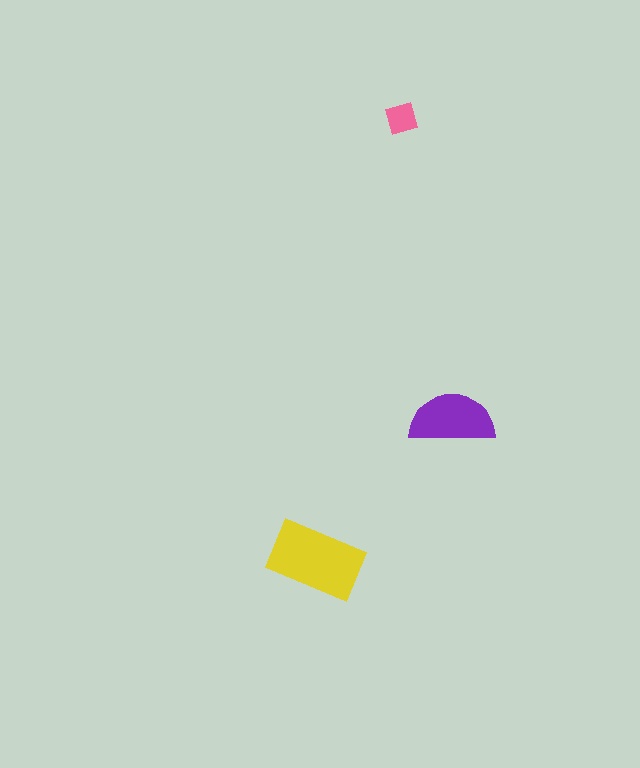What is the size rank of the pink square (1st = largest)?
3rd.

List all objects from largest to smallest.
The yellow rectangle, the purple semicircle, the pink square.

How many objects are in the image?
There are 3 objects in the image.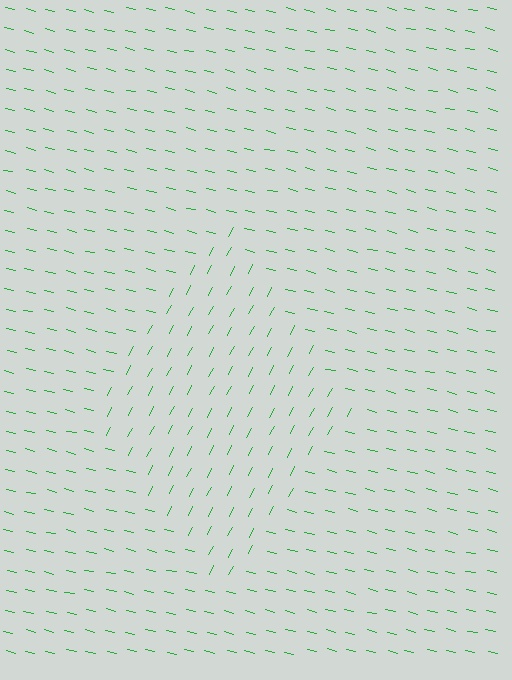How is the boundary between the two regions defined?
The boundary is defined purely by a change in line orientation (approximately 76 degrees difference). All lines are the same color and thickness.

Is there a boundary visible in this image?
Yes, there is a texture boundary formed by a change in line orientation.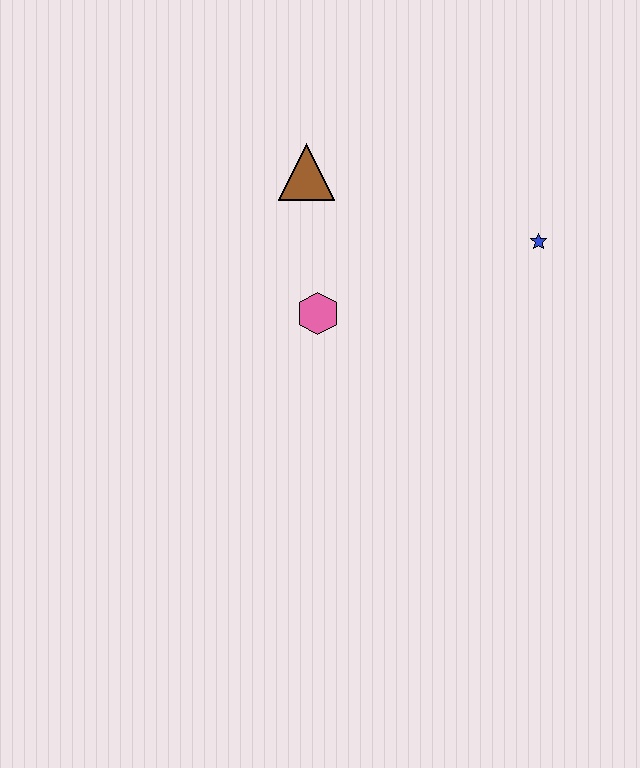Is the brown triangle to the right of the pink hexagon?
No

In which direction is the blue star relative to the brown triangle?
The blue star is to the right of the brown triangle.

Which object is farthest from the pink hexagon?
The blue star is farthest from the pink hexagon.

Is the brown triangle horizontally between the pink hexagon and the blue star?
No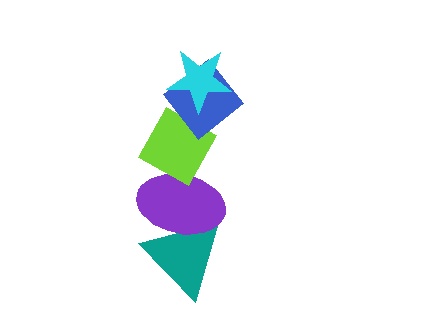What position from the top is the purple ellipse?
The purple ellipse is 4th from the top.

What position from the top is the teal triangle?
The teal triangle is 5th from the top.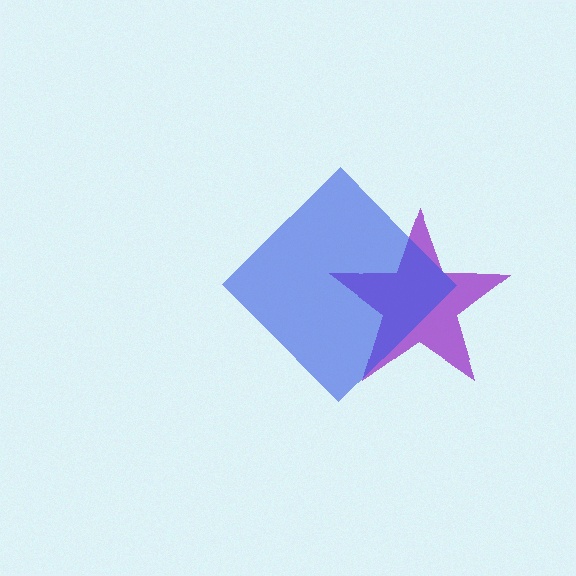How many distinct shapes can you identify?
There are 2 distinct shapes: a purple star, a blue diamond.